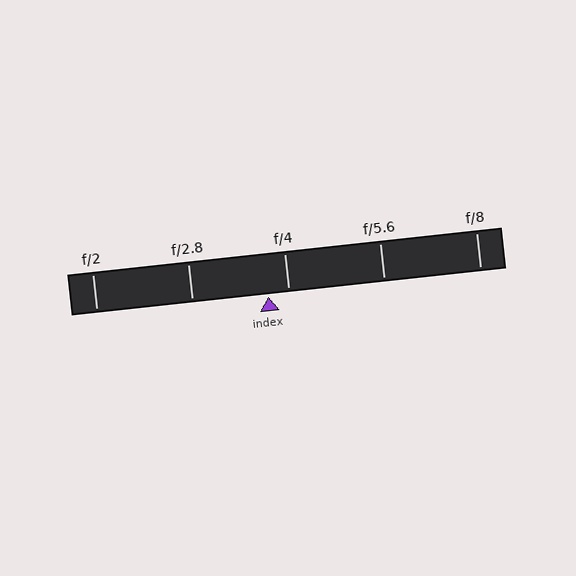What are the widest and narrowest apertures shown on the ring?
The widest aperture shown is f/2 and the narrowest is f/8.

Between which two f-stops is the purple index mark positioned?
The index mark is between f/2.8 and f/4.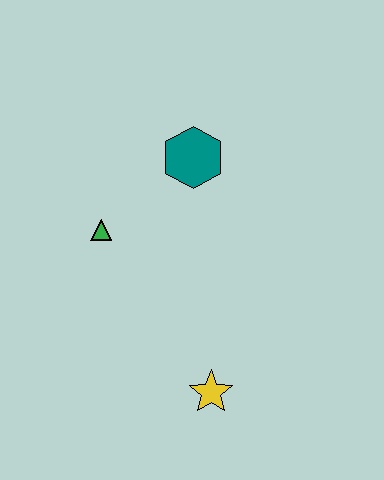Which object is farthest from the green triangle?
The yellow star is farthest from the green triangle.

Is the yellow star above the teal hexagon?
No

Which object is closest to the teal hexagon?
The green triangle is closest to the teal hexagon.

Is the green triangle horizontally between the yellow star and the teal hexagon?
No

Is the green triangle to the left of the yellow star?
Yes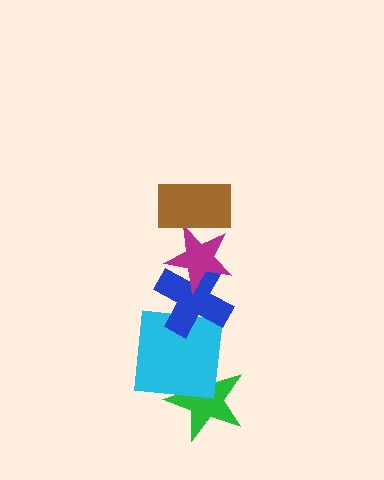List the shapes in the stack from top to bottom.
From top to bottom: the brown rectangle, the magenta star, the blue cross, the cyan square, the green star.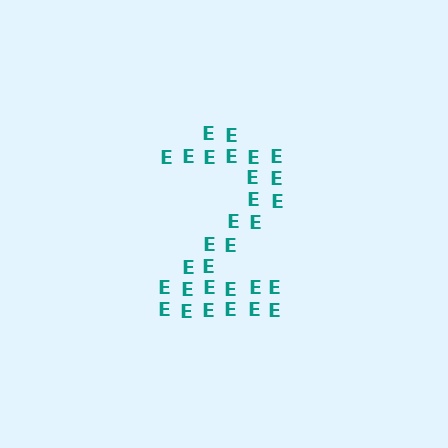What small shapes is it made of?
It is made of small letter E's.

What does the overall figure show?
The overall figure shows the digit 2.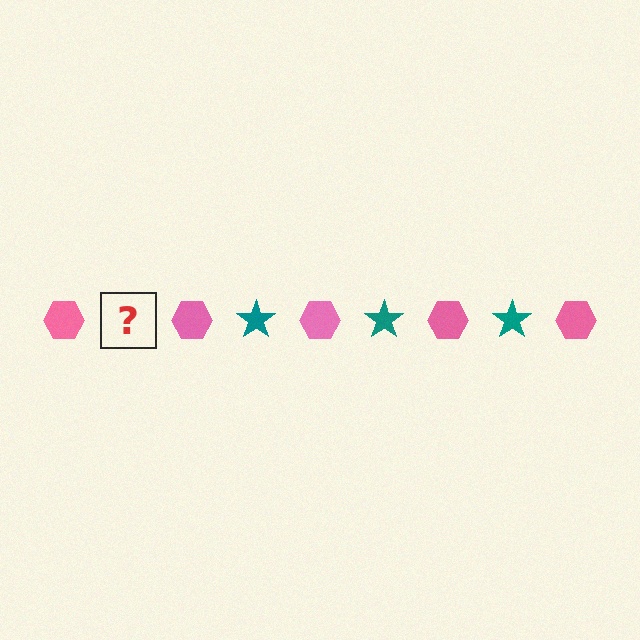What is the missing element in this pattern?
The missing element is a teal star.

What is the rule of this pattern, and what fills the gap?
The rule is that the pattern alternates between pink hexagon and teal star. The gap should be filled with a teal star.